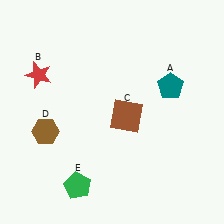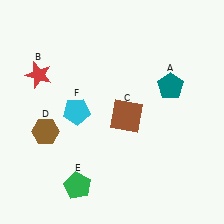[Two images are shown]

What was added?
A cyan pentagon (F) was added in Image 2.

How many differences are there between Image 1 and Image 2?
There is 1 difference between the two images.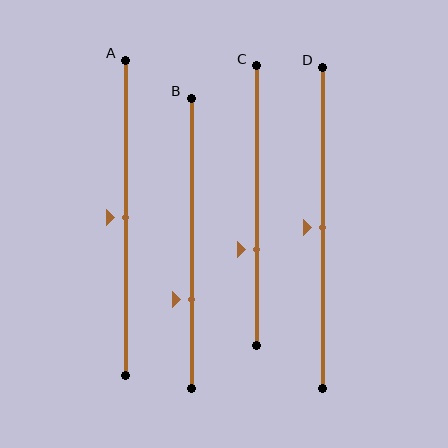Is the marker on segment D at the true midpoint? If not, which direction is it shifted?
Yes, the marker on segment D is at the true midpoint.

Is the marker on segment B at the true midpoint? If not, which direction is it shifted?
No, the marker on segment B is shifted downward by about 20% of the segment length.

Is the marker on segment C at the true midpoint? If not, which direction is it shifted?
No, the marker on segment C is shifted downward by about 16% of the segment length.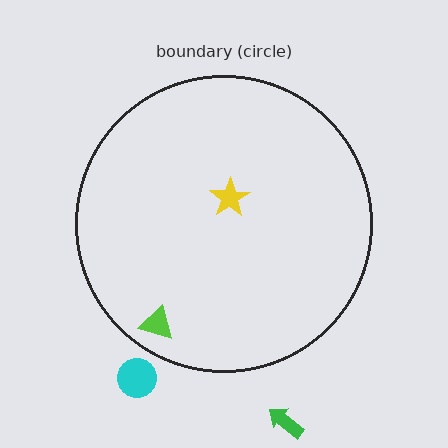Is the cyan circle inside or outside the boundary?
Outside.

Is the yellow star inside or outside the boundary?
Inside.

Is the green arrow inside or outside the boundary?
Outside.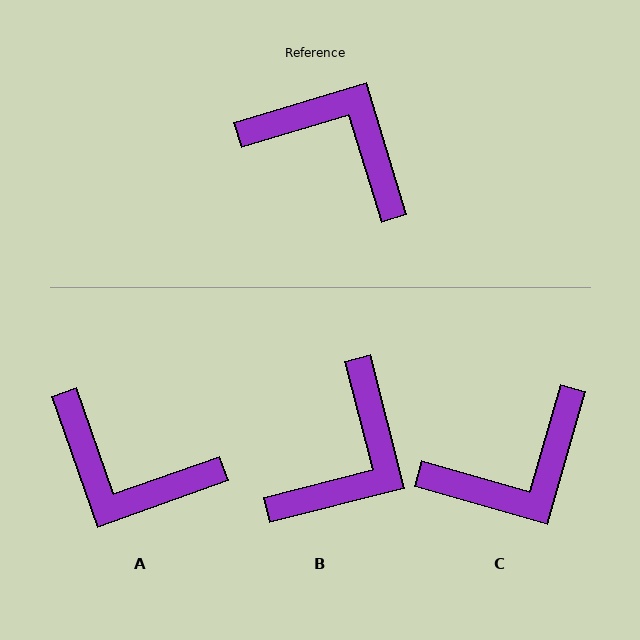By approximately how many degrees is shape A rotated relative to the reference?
Approximately 177 degrees clockwise.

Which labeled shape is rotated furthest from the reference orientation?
A, about 177 degrees away.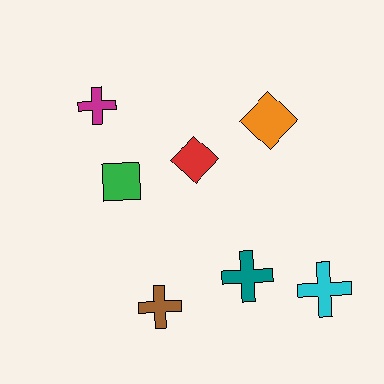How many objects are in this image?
There are 7 objects.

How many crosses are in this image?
There are 4 crosses.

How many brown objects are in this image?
There is 1 brown object.